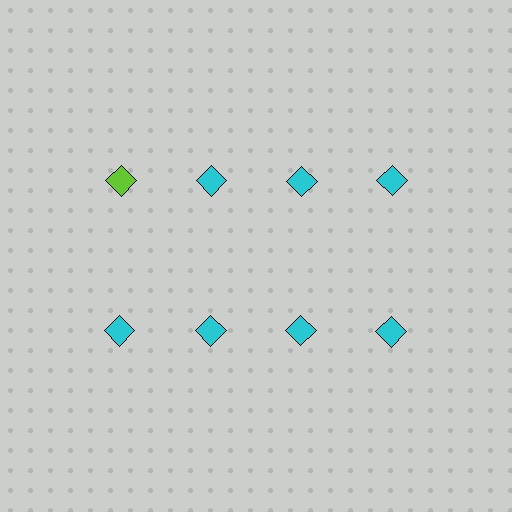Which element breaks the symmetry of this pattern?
The lime diamond in the top row, leftmost column breaks the symmetry. All other shapes are cyan diamonds.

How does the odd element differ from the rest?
It has a different color: lime instead of cyan.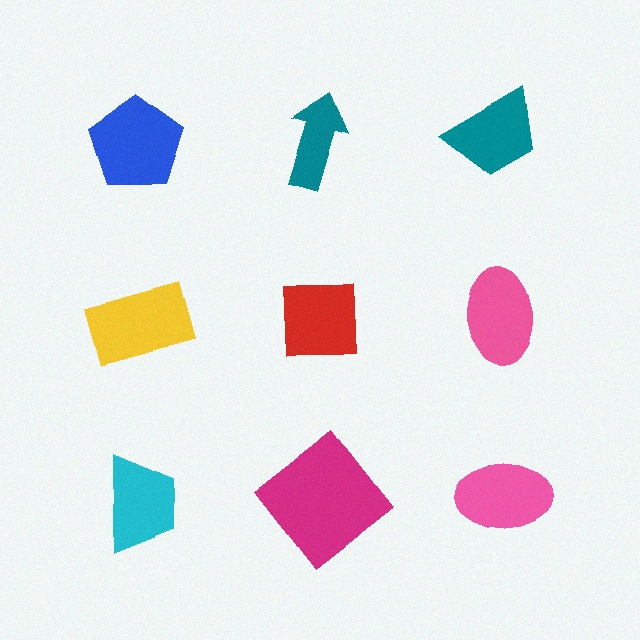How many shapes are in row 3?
3 shapes.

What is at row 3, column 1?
A cyan trapezoid.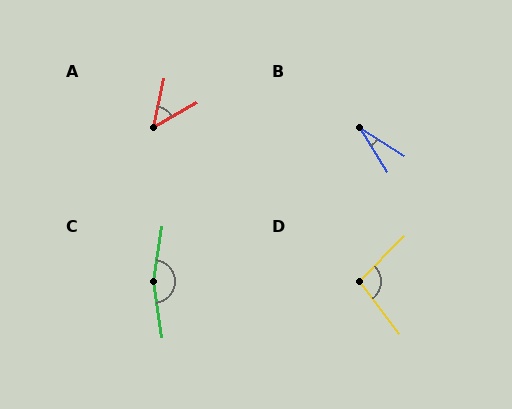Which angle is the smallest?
B, at approximately 25 degrees.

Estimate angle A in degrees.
Approximately 49 degrees.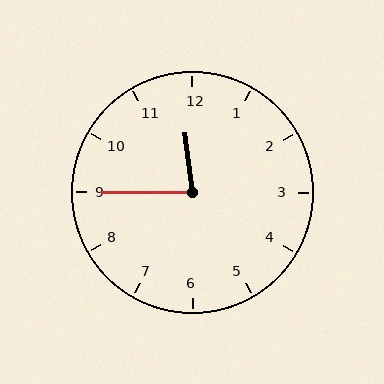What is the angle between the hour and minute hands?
Approximately 82 degrees.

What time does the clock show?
11:45.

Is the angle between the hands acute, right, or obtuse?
It is acute.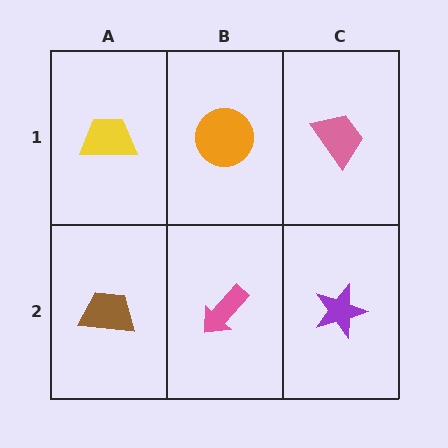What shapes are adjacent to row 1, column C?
A purple star (row 2, column C), an orange circle (row 1, column B).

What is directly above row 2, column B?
An orange circle.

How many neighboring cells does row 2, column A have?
2.